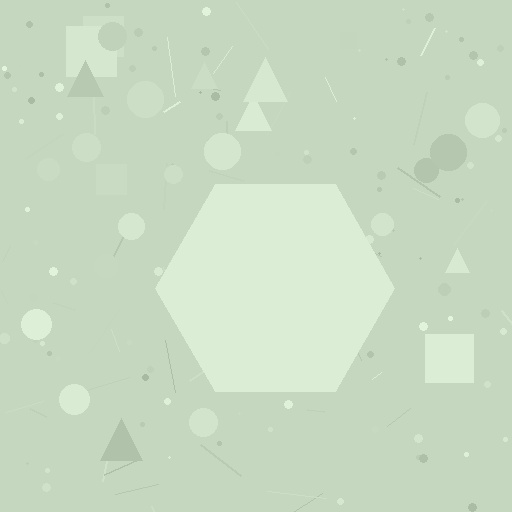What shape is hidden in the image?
A hexagon is hidden in the image.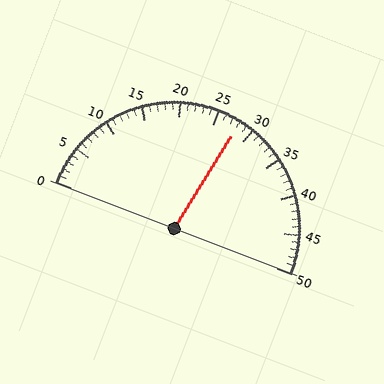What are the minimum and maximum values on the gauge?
The gauge ranges from 0 to 50.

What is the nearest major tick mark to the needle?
The nearest major tick mark is 30.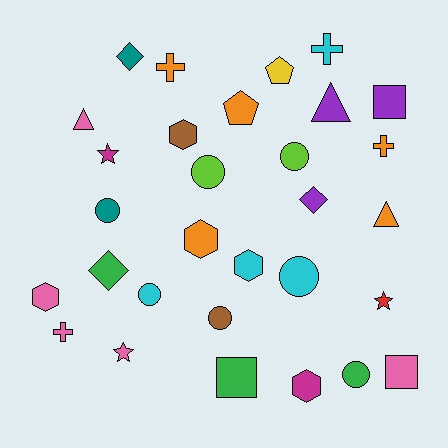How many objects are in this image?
There are 30 objects.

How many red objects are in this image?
There is 1 red object.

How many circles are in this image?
There are 7 circles.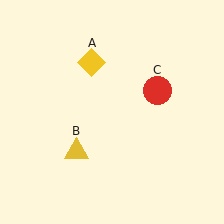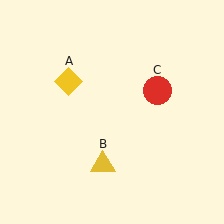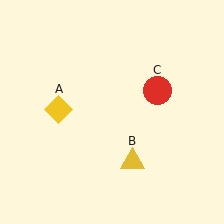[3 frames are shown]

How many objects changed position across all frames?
2 objects changed position: yellow diamond (object A), yellow triangle (object B).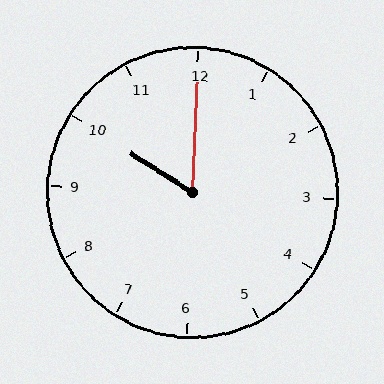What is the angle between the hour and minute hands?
Approximately 60 degrees.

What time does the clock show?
10:00.